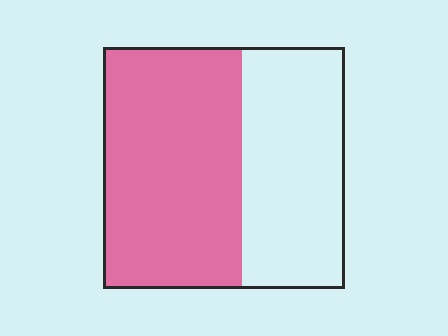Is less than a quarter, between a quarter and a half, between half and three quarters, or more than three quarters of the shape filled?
Between half and three quarters.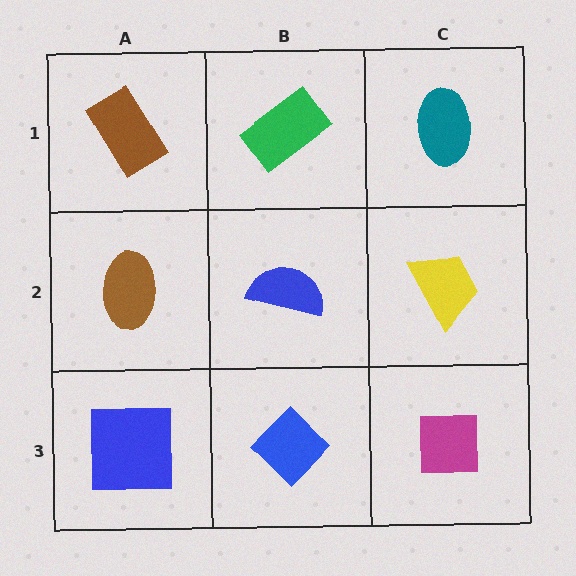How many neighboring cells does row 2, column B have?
4.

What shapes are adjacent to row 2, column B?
A green rectangle (row 1, column B), a blue diamond (row 3, column B), a brown ellipse (row 2, column A), a yellow trapezoid (row 2, column C).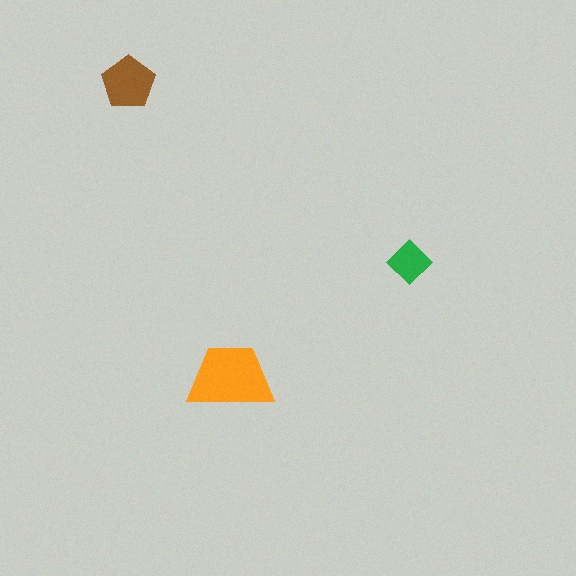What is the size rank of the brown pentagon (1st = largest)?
2nd.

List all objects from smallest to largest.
The green diamond, the brown pentagon, the orange trapezoid.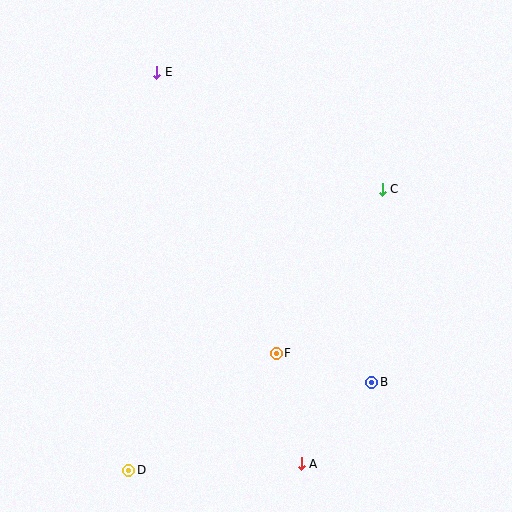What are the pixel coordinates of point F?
Point F is at (276, 353).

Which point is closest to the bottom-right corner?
Point B is closest to the bottom-right corner.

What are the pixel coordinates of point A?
Point A is at (301, 464).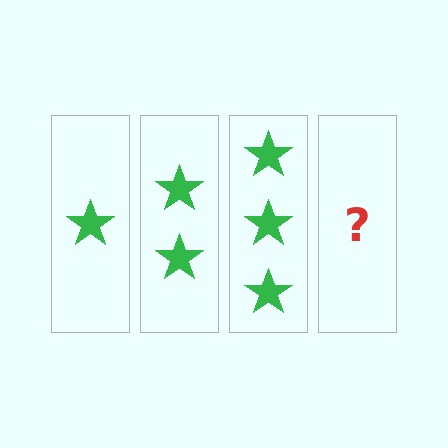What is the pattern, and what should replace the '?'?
The pattern is that each step adds one more star. The '?' should be 4 stars.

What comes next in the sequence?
The next element should be 4 stars.